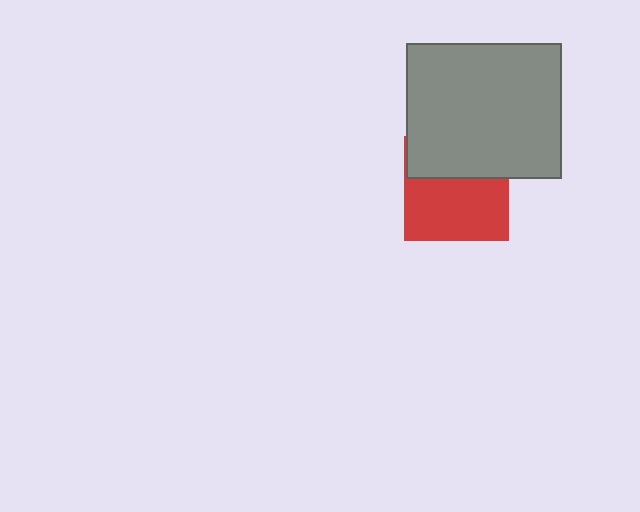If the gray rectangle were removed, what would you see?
You would see the complete red square.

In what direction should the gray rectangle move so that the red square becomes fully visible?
The gray rectangle should move up. That is the shortest direction to clear the overlap and leave the red square fully visible.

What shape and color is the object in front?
The object in front is a gray rectangle.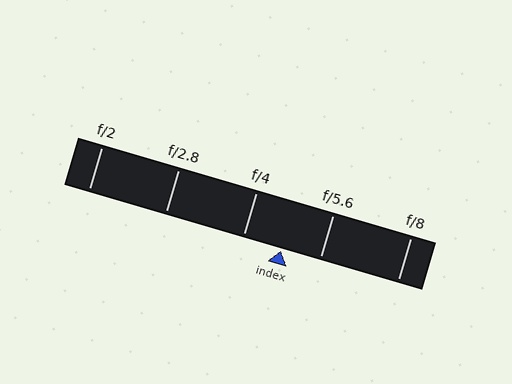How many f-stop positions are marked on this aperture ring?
There are 5 f-stop positions marked.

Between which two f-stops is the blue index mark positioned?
The index mark is between f/4 and f/5.6.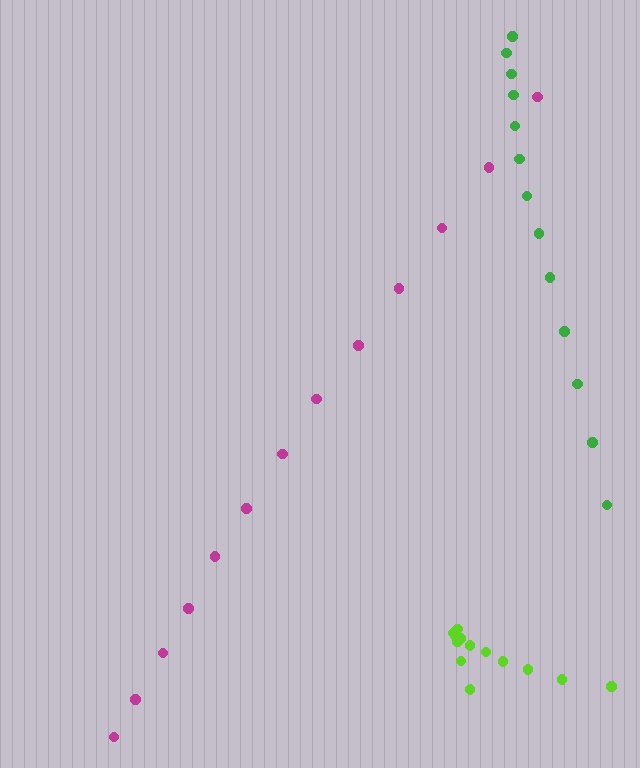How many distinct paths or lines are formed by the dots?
There are 3 distinct paths.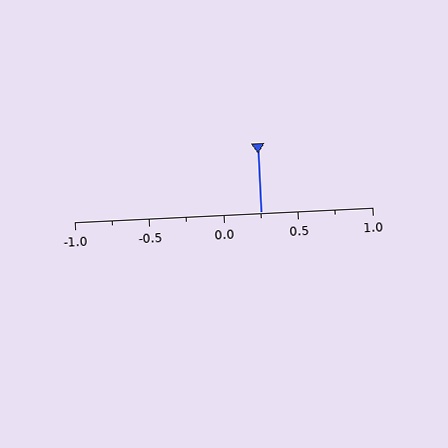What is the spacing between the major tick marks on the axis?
The major ticks are spaced 0.5 apart.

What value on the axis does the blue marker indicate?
The marker indicates approximately 0.25.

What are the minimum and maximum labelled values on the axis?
The axis runs from -1.0 to 1.0.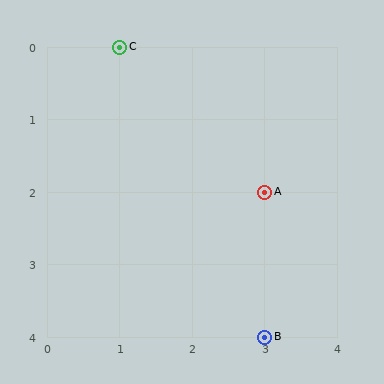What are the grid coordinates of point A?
Point A is at grid coordinates (3, 2).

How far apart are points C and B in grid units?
Points C and B are 2 columns and 4 rows apart (about 4.5 grid units diagonally).